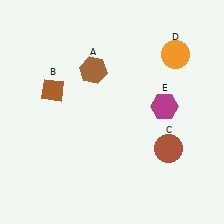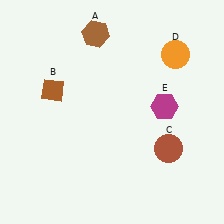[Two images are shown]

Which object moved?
The brown hexagon (A) moved up.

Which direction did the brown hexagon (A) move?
The brown hexagon (A) moved up.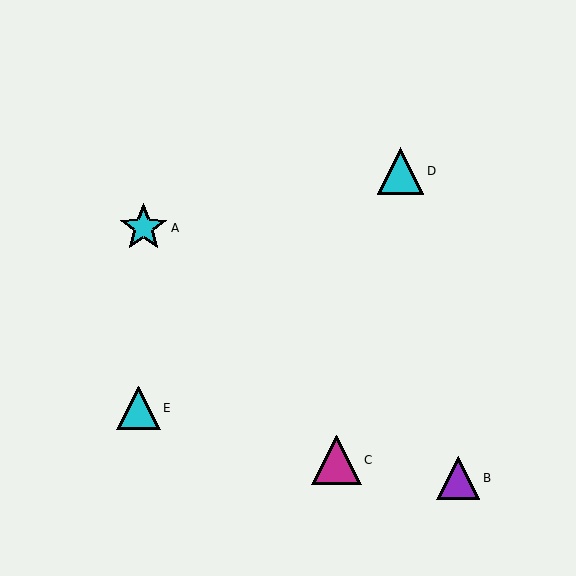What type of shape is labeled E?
Shape E is a cyan triangle.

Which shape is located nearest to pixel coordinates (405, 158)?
The cyan triangle (labeled D) at (400, 171) is nearest to that location.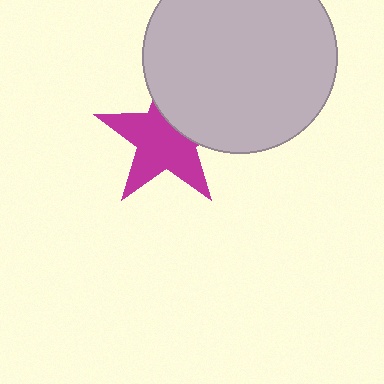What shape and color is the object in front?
The object in front is a light gray circle.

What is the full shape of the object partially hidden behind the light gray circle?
The partially hidden object is a magenta star.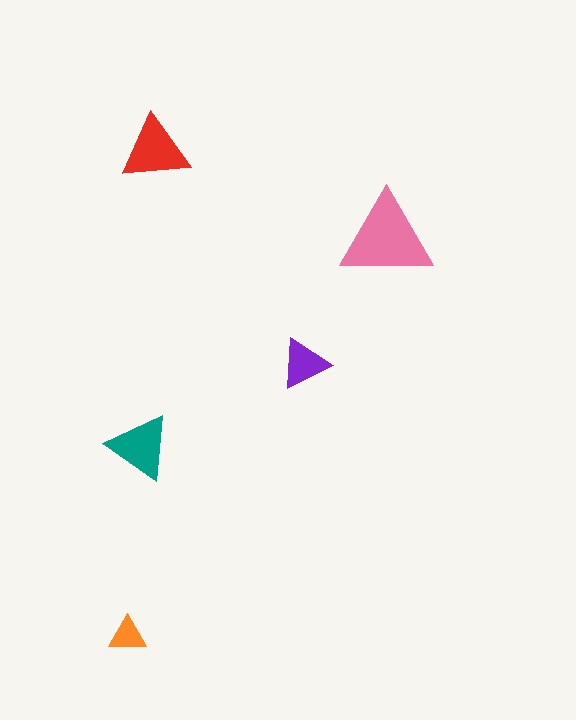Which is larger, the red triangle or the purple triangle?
The red one.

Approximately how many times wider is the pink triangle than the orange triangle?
About 2.5 times wider.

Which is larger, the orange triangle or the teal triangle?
The teal one.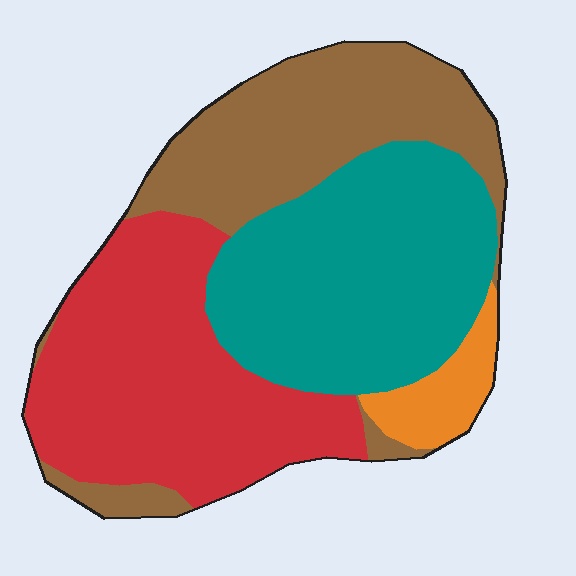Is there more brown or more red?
Red.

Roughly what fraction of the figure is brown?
Brown covers roughly 25% of the figure.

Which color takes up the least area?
Orange, at roughly 5%.